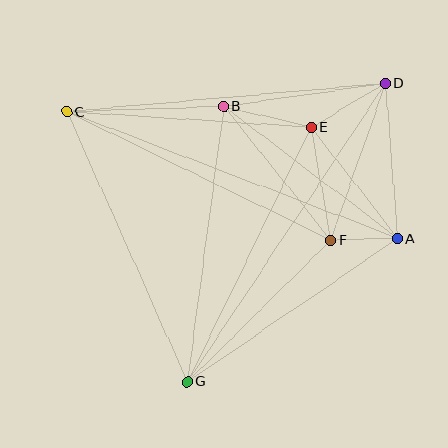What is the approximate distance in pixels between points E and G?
The distance between E and G is approximately 283 pixels.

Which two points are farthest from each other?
Points D and G are farthest from each other.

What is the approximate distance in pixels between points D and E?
The distance between D and E is approximately 86 pixels.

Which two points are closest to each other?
Points A and F are closest to each other.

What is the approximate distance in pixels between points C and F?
The distance between C and F is approximately 294 pixels.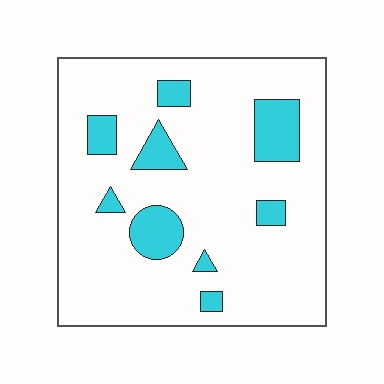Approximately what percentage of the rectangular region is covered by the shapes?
Approximately 15%.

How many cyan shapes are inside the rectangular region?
9.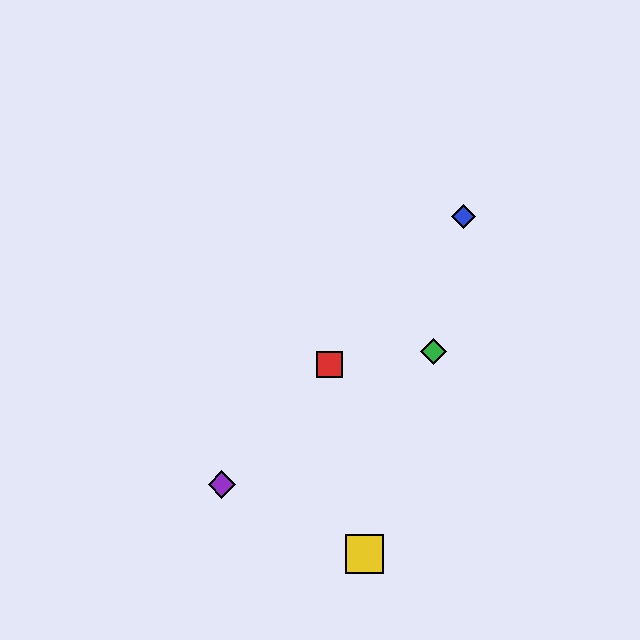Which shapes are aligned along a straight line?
The red square, the blue diamond, the purple diamond are aligned along a straight line.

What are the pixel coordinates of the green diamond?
The green diamond is at (433, 352).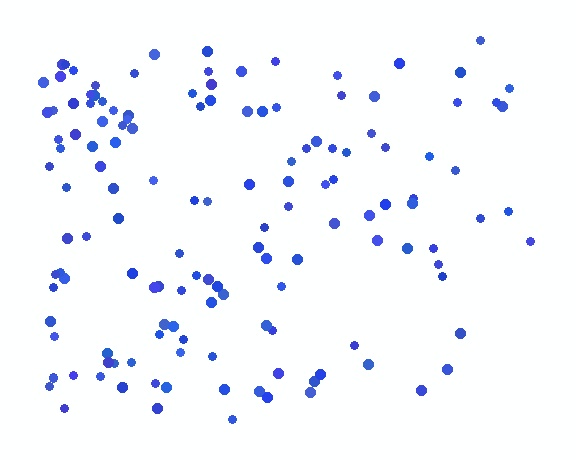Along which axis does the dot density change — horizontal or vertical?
Horizontal.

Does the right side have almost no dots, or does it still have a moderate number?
Still a moderate number, just noticeably fewer than the left.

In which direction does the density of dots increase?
From right to left, with the left side densest.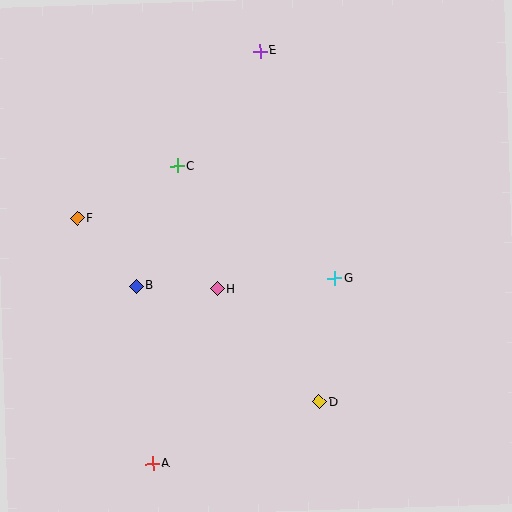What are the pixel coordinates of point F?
Point F is at (77, 219).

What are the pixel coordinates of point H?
Point H is at (217, 289).